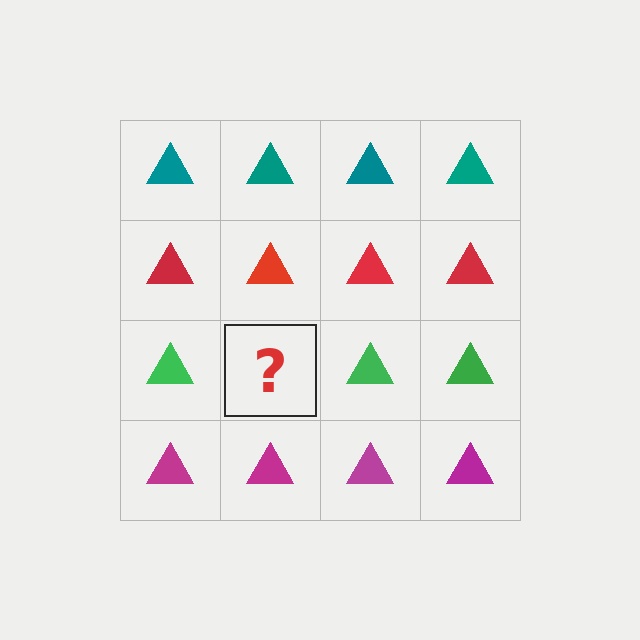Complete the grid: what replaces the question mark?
The question mark should be replaced with a green triangle.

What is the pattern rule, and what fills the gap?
The rule is that each row has a consistent color. The gap should be filled with a green triangle.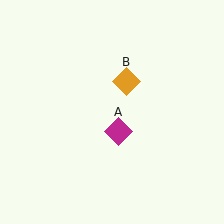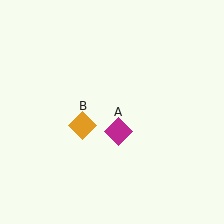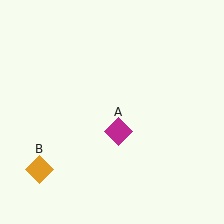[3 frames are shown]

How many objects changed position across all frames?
1 object changed position: orange diamond (object B).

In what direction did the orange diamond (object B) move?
The orange diamond (object B) moved down and to the left.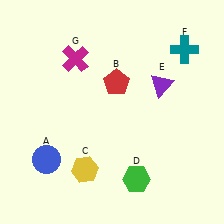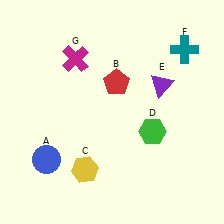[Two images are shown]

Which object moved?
The green hexagon (D) moved up.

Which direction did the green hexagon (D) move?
The green hexagon (D) moved up.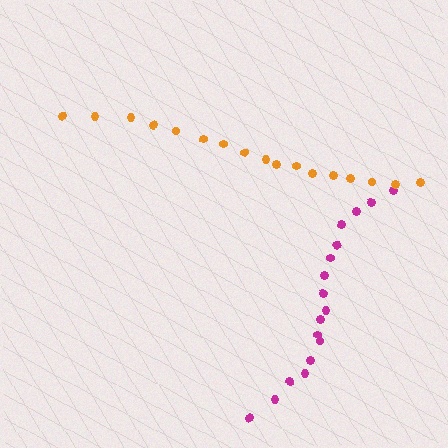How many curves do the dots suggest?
There are 2 distinct paths.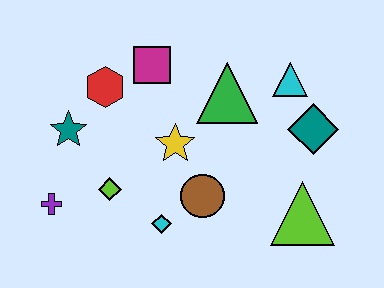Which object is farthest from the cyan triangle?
The purple cross is farthest from the cyan triangle.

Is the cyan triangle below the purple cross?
No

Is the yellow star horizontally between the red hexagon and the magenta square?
No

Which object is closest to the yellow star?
The brown circle is closest to the yellow star.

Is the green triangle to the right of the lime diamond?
Yes